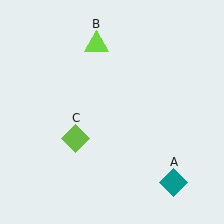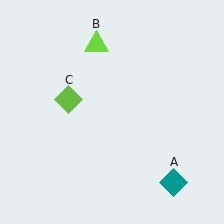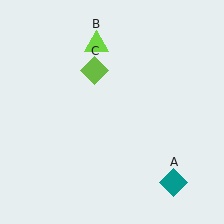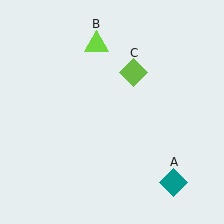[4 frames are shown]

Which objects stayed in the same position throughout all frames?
Teal diamond (object A) and lime triangle (object B) remained stationary.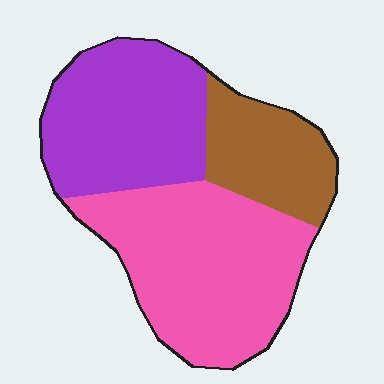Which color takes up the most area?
Pink, at roughly 45%.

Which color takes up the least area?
Brown, at roughly 20%.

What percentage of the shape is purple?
Purple covers roughly 35% of the shape.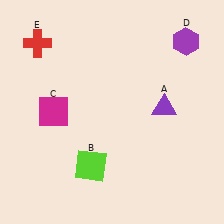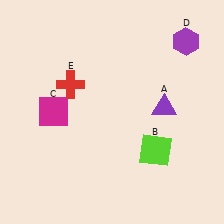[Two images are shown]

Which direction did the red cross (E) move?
The red cross (E) moved down.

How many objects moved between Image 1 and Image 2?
2 objects moved between the two images.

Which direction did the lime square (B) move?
The lime square (B) moved right.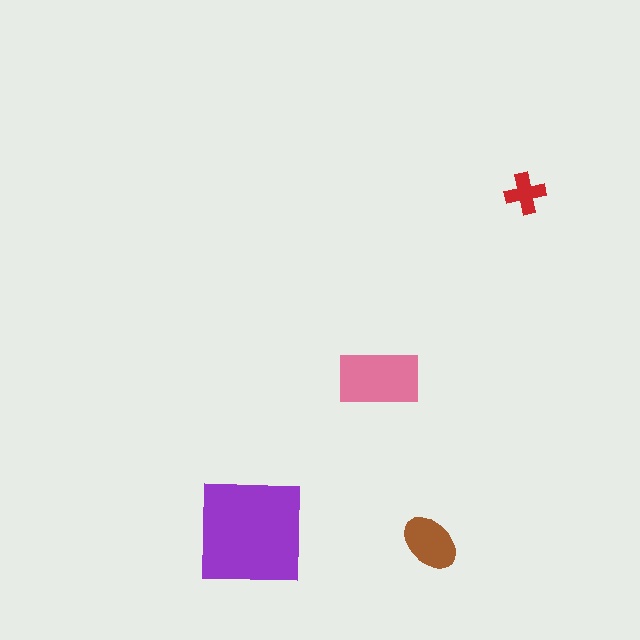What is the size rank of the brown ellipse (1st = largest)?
3rd.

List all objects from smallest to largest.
The red cross, the brown ellipse, the pink rectangle, the purple square.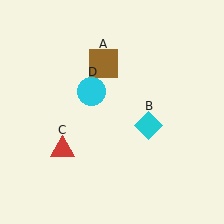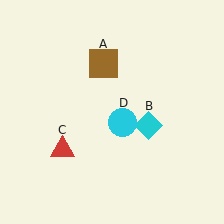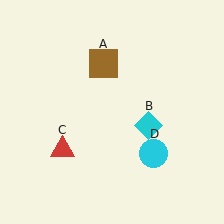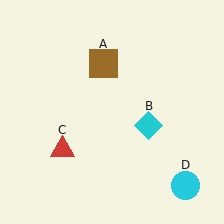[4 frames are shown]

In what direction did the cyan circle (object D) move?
The cyan circle (object D) moved down and to the right.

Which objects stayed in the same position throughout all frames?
Brown square (object A) and cyan diamond (object B) and red triangle (object C) remained stationary.